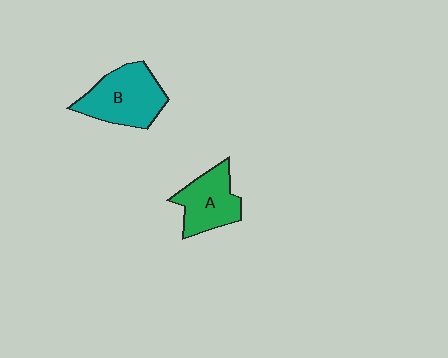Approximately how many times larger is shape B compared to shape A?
Approximately 1.3 times.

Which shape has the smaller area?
Shape A (green).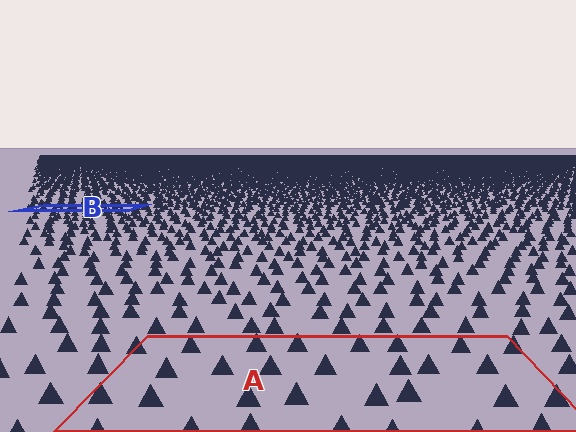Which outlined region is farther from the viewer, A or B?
Region B is farther from the viewer — the texture elements inside it appear smaller and more densely packed.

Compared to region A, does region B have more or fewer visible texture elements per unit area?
Region B has more texture elements per unit area — they are packed more densely because it is farther away.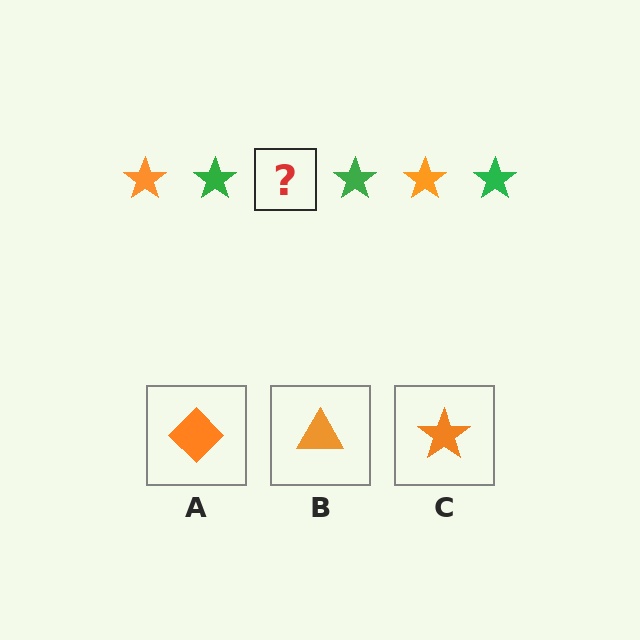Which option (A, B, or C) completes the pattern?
C.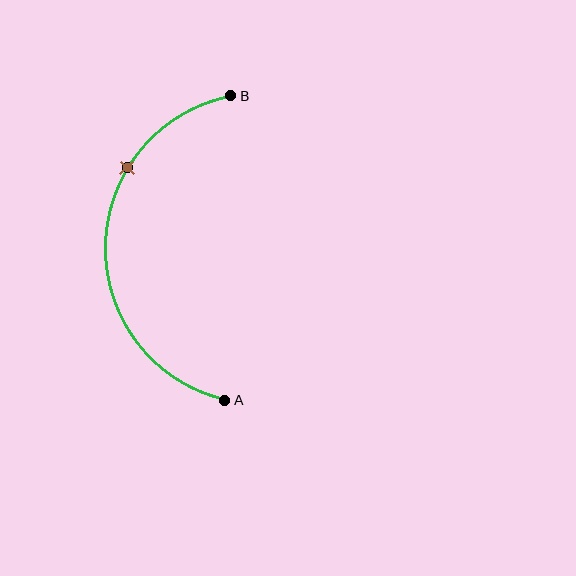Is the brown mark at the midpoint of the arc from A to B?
No. The brown mark lies on the arc but is closer to endpoint B. The arc midpoint would be at the point on the curve equidistant along the arc from both A and B.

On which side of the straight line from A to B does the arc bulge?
The arc bulges to the left of the straight line connecting A and B.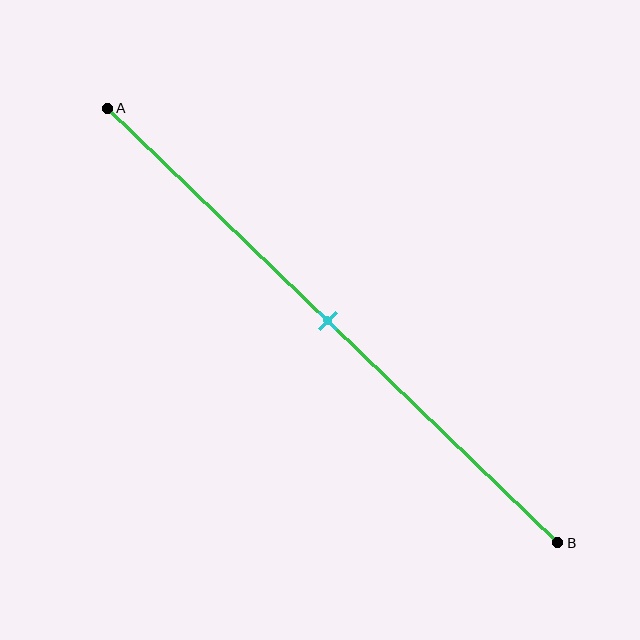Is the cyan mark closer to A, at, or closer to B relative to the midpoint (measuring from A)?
The cyan mark is approximately at the midpoint of segment AB.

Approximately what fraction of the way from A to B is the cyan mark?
The cyan mark is approximately 50% of the way from A to B.